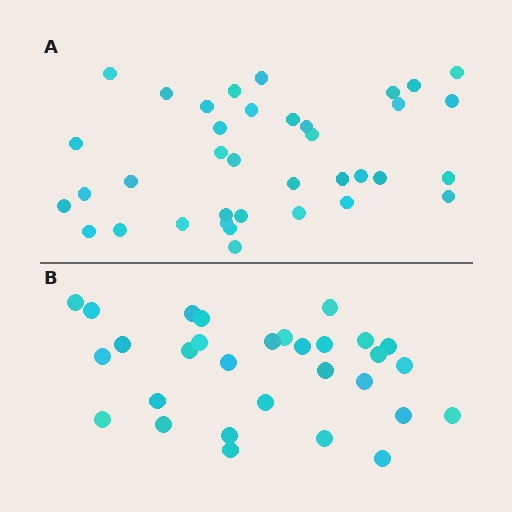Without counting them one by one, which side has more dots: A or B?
Region A (the top region) has more dots.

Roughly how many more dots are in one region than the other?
Region A has roughly 8 or so more dots than region B.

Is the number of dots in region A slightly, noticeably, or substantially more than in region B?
Region A has only slightly more — the two regions are fairly close. The ratio is roughly 1.2 to 1.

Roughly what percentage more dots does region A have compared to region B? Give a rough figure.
About 25% more.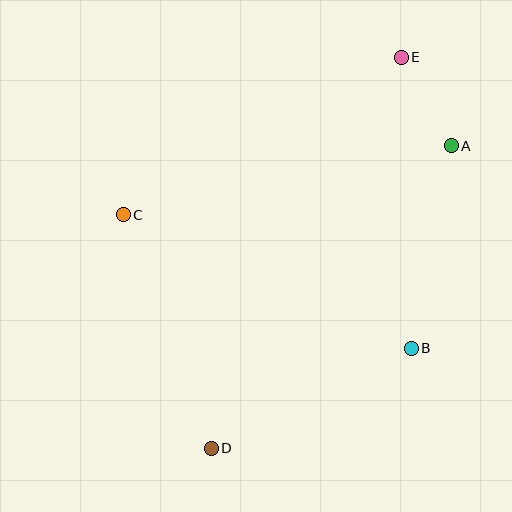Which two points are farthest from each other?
Points D and E are farthest from each other.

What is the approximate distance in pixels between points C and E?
The distance between C and E is approximately 319 pixels.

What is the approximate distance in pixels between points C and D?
The distance between C and D is approximately 250 pixels.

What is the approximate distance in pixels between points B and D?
The distance between B and D is approximately 224 pixels.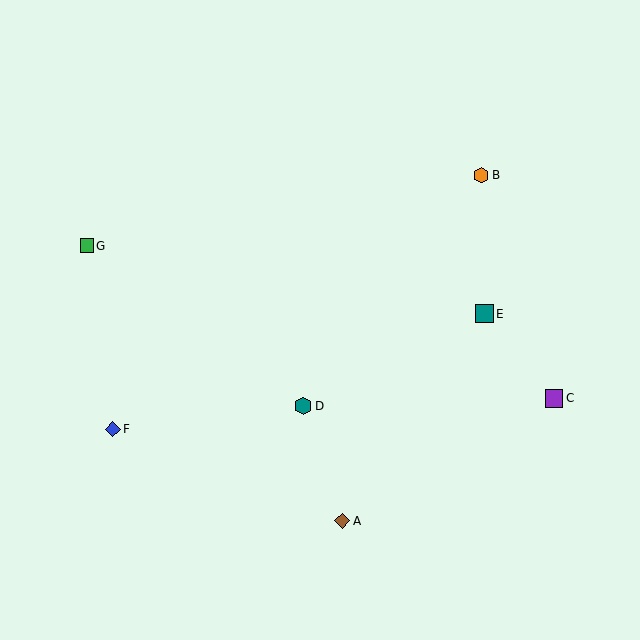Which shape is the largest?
The teal square (labeled E) is the largest.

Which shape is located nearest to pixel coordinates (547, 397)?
The purple square (labeled C) at (554, 398) is nearest to that location.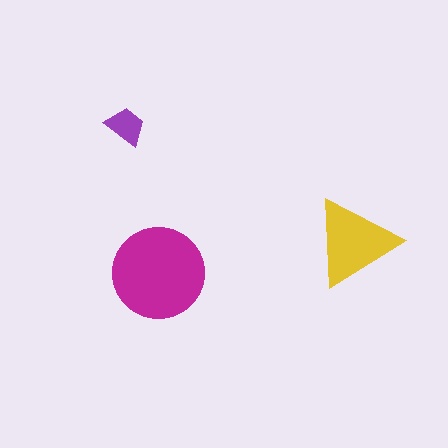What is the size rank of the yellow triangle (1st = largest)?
2nd.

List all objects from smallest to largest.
The purple trapezoid, the yellow triangle, the magenta circle.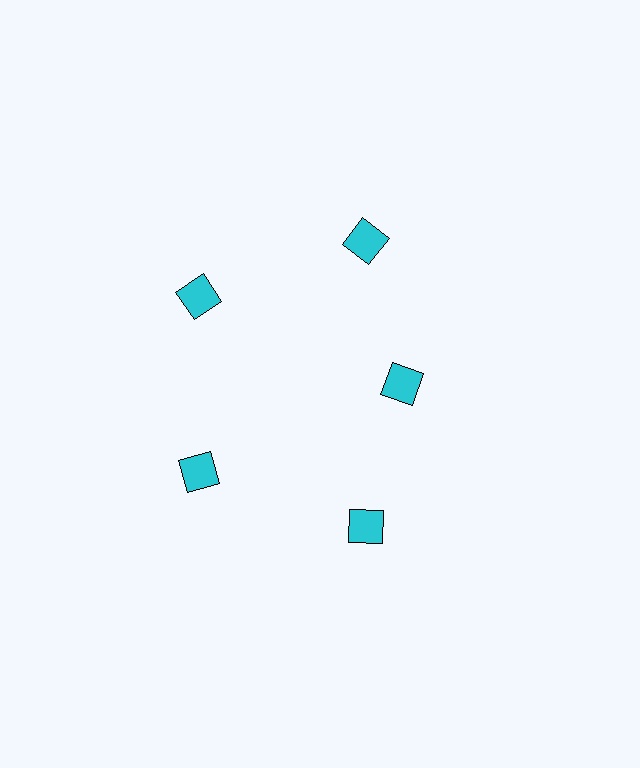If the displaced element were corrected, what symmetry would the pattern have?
It would have 5-fold rotational symmetry — the pattern would map onto itself every 72 degrees.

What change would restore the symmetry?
The symmetry would be restored by moving it outward, back onto the ring so that all 5 diamonds sit at equal angles and equal distance from the center.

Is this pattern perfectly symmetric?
No. The 5 cyan diamonds are arranged in a ring, but one element near the 3 o'clock position is pulled inward toward the center, breaking the 5-fold rotational symmetry.